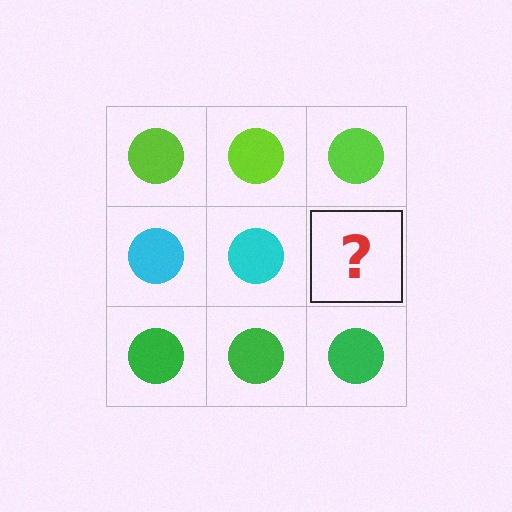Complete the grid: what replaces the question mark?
The question mark should be replaced with a cyan circle.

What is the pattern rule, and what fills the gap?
The rule is that each row has a consistent color. The gap should be filled with a cyan circle.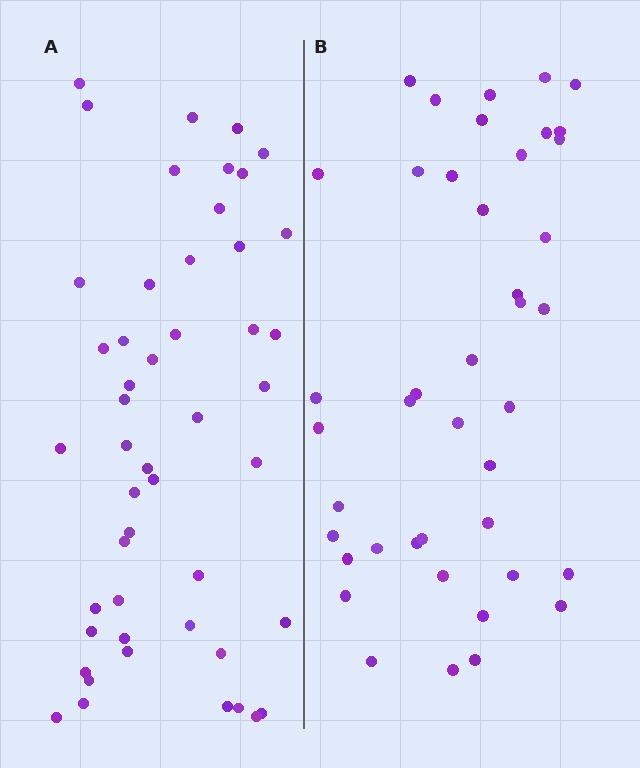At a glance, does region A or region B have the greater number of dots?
Region A (the left region) has more dots.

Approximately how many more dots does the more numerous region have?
Region A has roughly 8 or so more dots than region B.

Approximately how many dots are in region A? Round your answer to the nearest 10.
About 50 dots. (The exact count is 49, which rounds to 50.)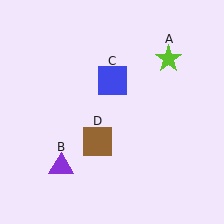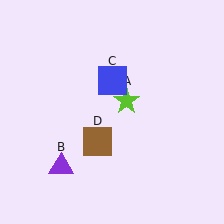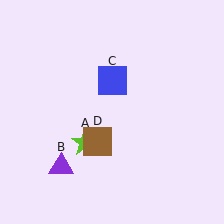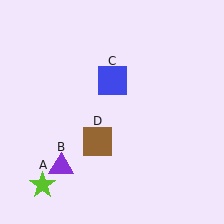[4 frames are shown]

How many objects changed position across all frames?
1 object changed position: lime star (object A).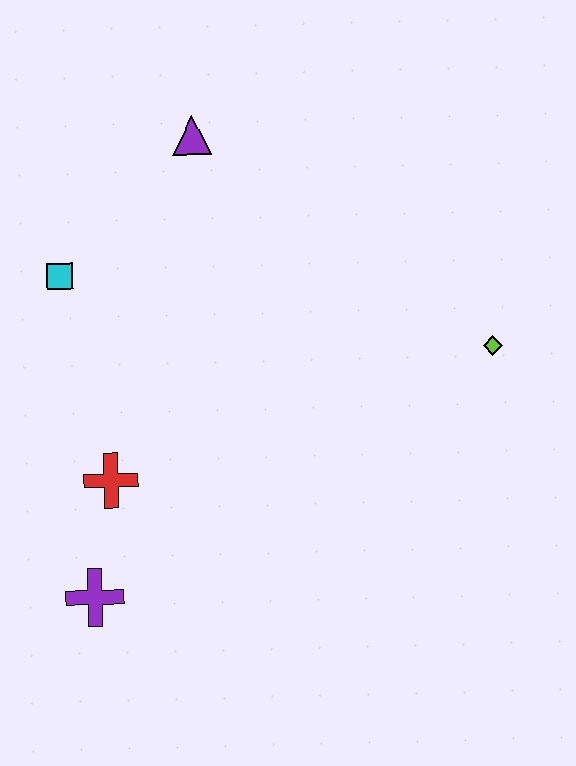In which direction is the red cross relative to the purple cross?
The red cross is above the purple cross.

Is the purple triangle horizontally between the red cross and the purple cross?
No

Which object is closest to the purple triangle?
The cyan square is closest to the purple triangle.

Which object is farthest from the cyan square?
The lime diamond is farthest from the cyan square.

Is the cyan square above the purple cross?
Yes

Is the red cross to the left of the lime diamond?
Yes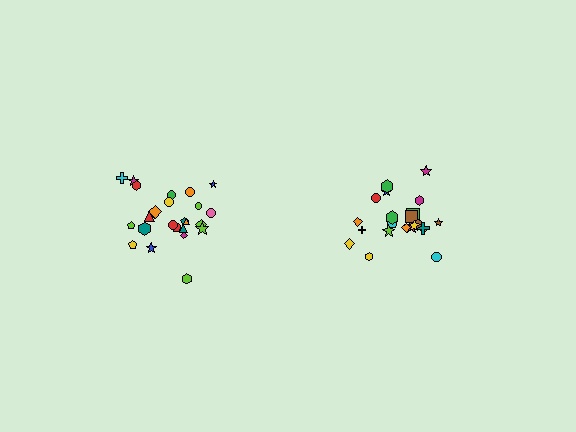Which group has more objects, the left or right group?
The left group.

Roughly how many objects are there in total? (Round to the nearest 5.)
Roughly 45 objects in total.